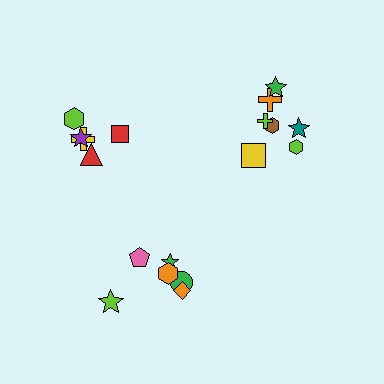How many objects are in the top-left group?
There are 5 objects.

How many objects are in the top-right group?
There are 7 objects.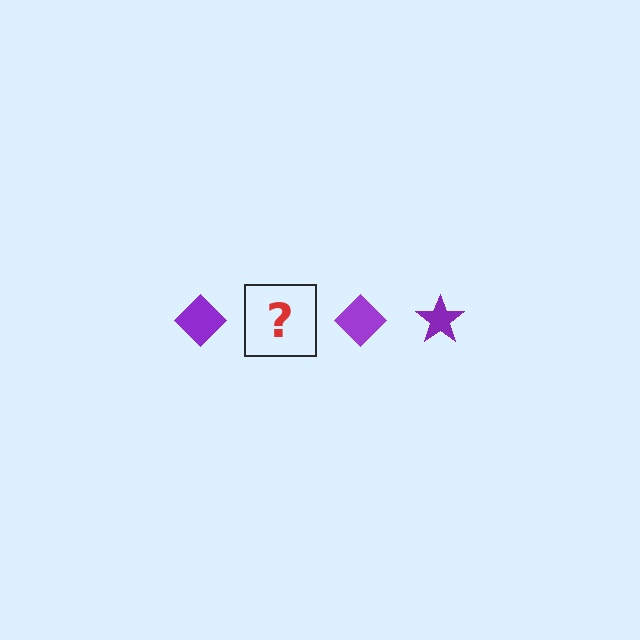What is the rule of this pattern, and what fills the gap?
The rule is that the pattern cycles through diamond, star shapes in purple. The gap should be filled with a purple star.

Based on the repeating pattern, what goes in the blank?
The blank should be a purple star.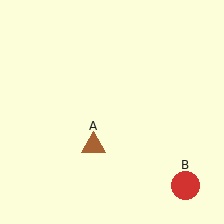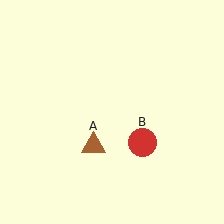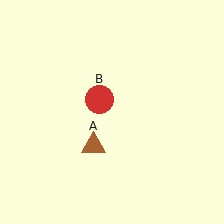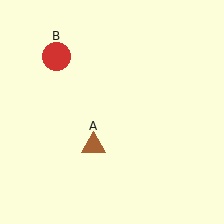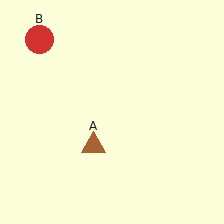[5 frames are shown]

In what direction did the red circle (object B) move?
The red circle (object B) moved up and to the left.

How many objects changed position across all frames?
1 object changed position: red circle (object B).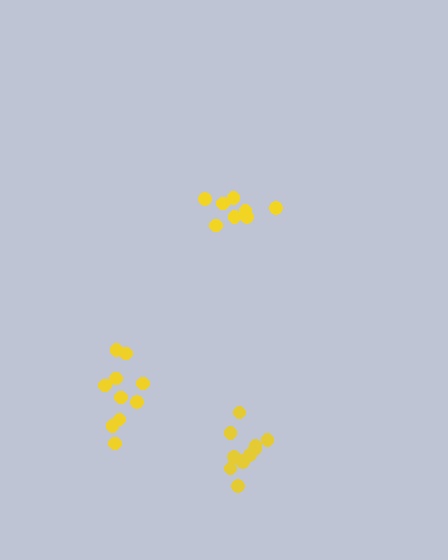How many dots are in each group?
Group 1: 10 dots, Group 2: 8 dots, Group 3: 11 dots (29 total).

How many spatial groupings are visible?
There are 3 spatial groupings.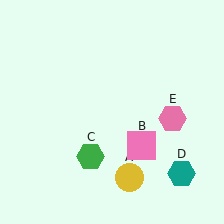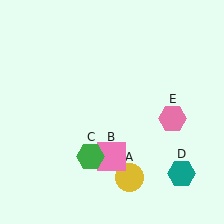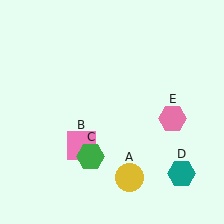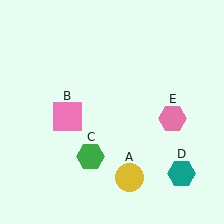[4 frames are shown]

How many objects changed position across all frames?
1 object changed position: pink square (object B).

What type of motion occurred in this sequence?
The pink square (object B) rotated clockwise around the center of the scene.